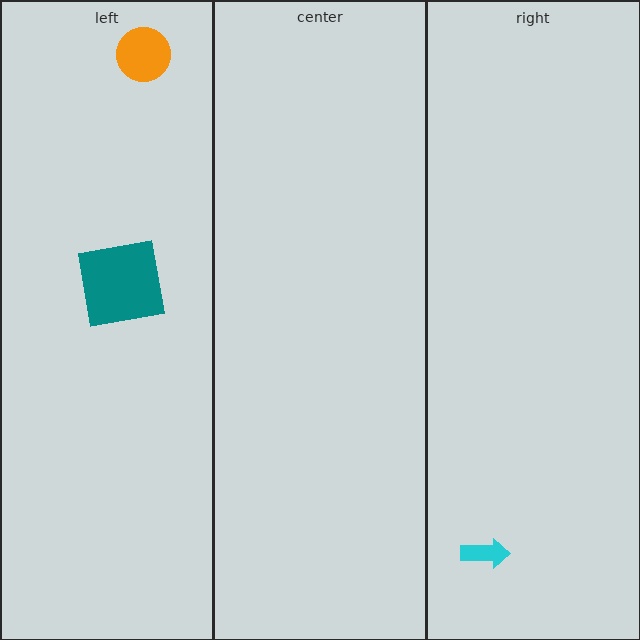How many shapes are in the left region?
2.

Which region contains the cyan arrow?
The right region.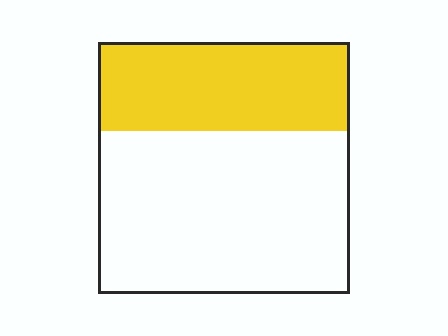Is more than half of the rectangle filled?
No.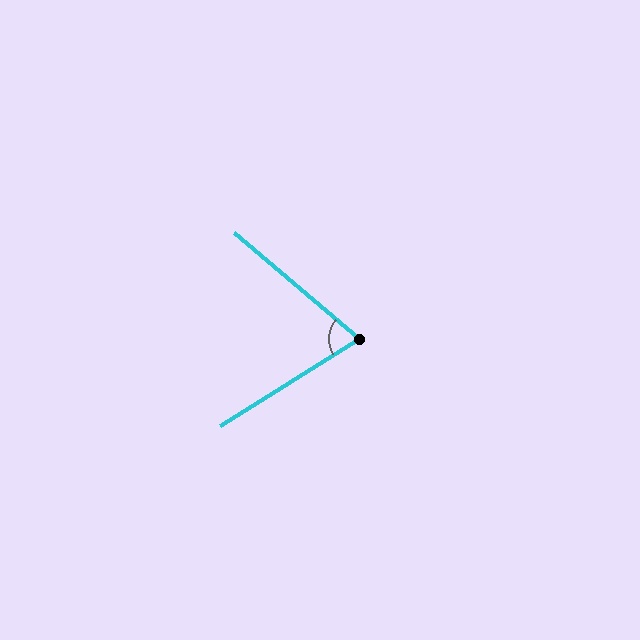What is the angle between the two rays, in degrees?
Approximately 72 degrees.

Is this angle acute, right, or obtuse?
It is acute.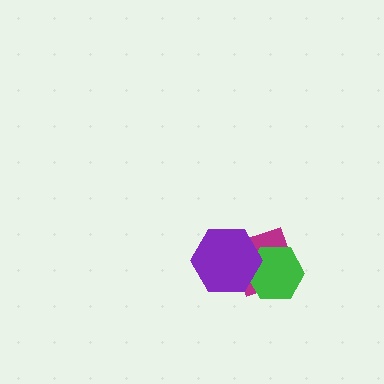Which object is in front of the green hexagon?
The purple hexagon is in front of the green hexagon.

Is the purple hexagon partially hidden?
No, no other shape covers it.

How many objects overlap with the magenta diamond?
2 objects overlap with the magenta diamond.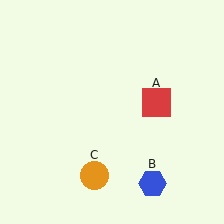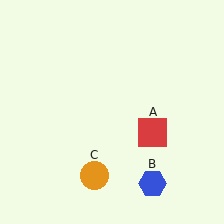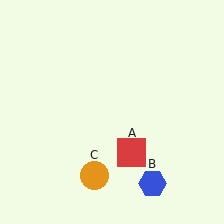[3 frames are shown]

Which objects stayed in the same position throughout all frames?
Blue hexagon (object B) and orange circle (object C) remained stationary.